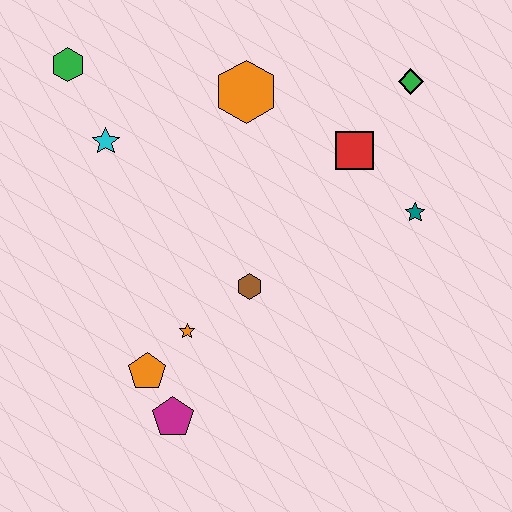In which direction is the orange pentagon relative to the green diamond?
The orange pentagon is below the green diamond.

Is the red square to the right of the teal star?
No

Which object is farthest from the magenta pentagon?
The green diamond is farthest from the magenta pentagon.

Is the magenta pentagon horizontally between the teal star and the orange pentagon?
Yes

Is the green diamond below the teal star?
No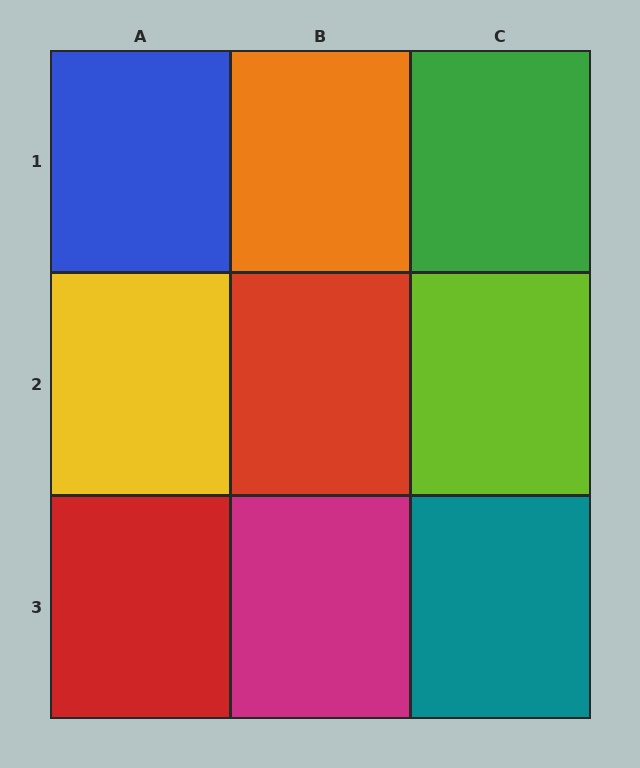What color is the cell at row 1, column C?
Green.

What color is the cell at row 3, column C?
Teal.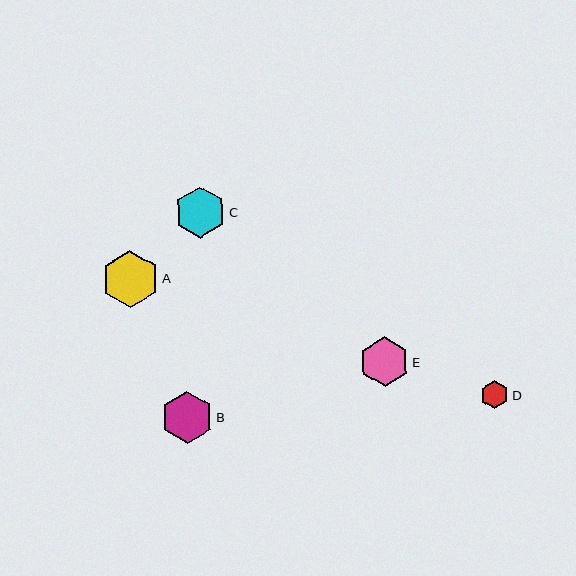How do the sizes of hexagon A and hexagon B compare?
Hexagon A and hexagon B are approximately the same size.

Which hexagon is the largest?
Hexagon A is the largest with a size of approximately 57 pixels.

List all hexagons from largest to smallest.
From largest to smallest: A, B, C, E, D.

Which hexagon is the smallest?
Hexagon D is the smallest with a size of approximately 28 pixels.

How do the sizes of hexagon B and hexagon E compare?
Hexagon B and hexagon E are approximately the same size.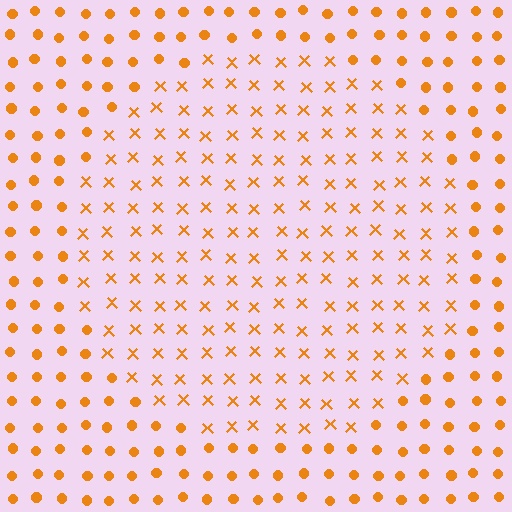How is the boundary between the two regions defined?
The boundary is defined by a change in element shape: X marks inside vs. circles outside. All elements share the same color and spacing.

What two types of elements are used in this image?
The image uses X marks inside the circle region and circles outside it.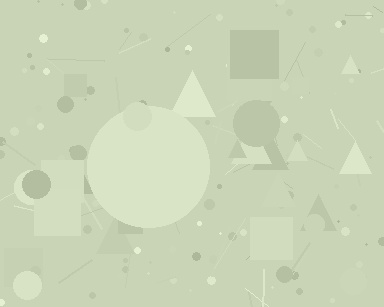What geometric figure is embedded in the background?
A circle is embedded in the background.